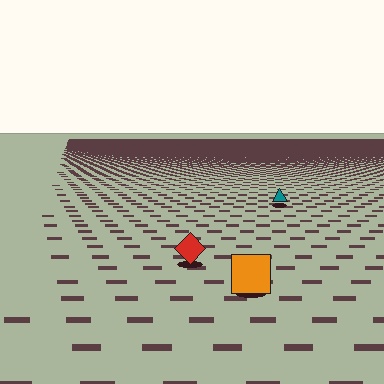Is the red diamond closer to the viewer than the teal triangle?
Yes. The red diamond is closer — you can tell from the texture gradient: the ground texture is coarser near it.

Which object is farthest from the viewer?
The teal triangle is farthest from the viewer. It appears smaller and the ground texture around it is denser.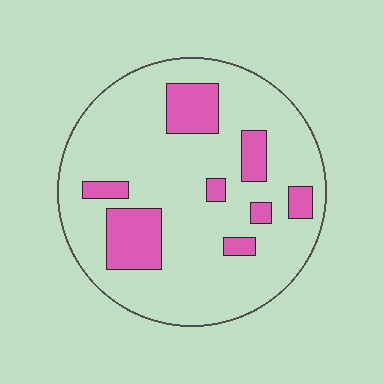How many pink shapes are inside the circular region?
8.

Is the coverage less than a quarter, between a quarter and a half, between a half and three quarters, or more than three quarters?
Less than a quarter.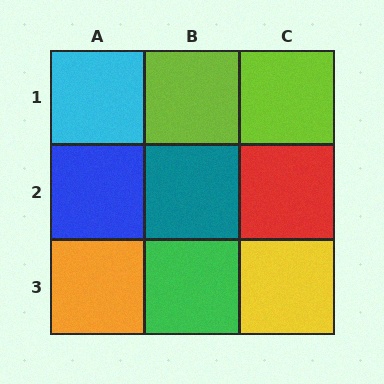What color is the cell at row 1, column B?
Lime.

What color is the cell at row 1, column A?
Cyan.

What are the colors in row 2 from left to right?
Blue, teal, red.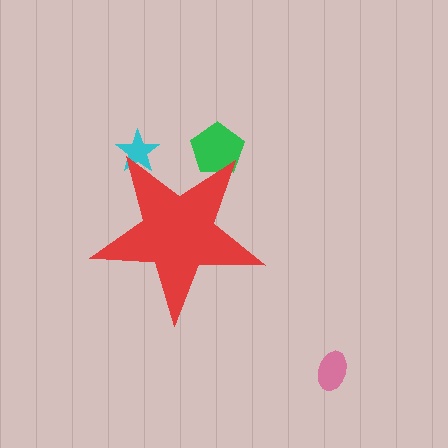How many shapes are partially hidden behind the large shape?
2 shapes are partially hidden.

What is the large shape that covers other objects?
A red star.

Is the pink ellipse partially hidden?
No, the pink ellipse is fully visible.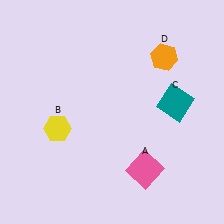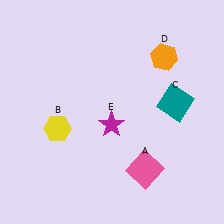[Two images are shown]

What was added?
A magenta star (E) was added in Image 2.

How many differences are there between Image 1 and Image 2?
There is 1 difference between the two images.